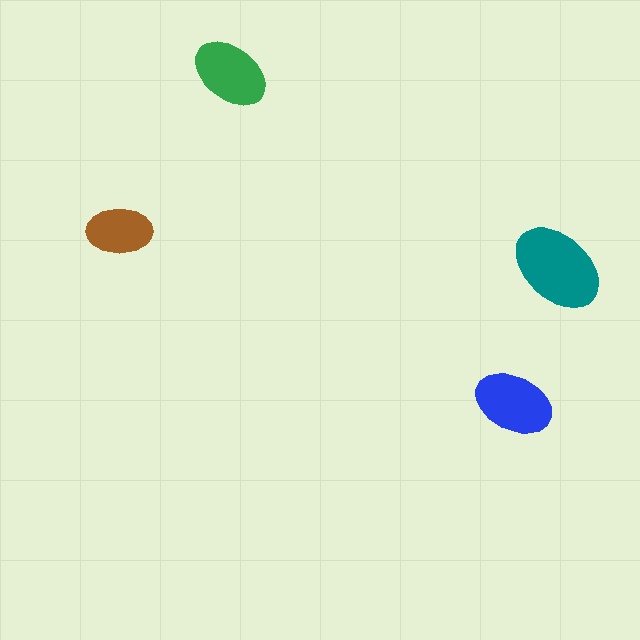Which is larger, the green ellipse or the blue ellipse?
The blue one.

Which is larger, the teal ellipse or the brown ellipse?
The teal one.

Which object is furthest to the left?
The brown ellipse is leftmost.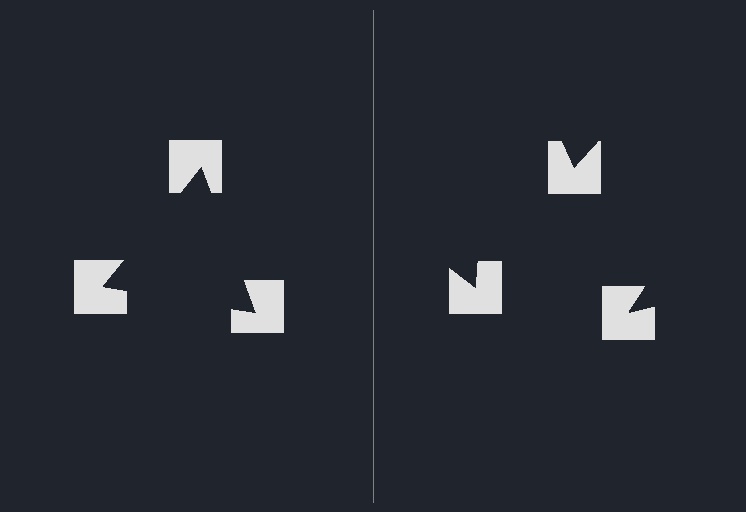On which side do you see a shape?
An illusory triangle appears on the left side. On the right side the wedge cuts are rotated, so no coherent shape forms.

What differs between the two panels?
The notched squares are positioned identically on both sides; only the wedge orientations differ. On the left they align to a triangle; on the right they are misaligned.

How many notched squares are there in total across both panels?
6 — 3 on each side.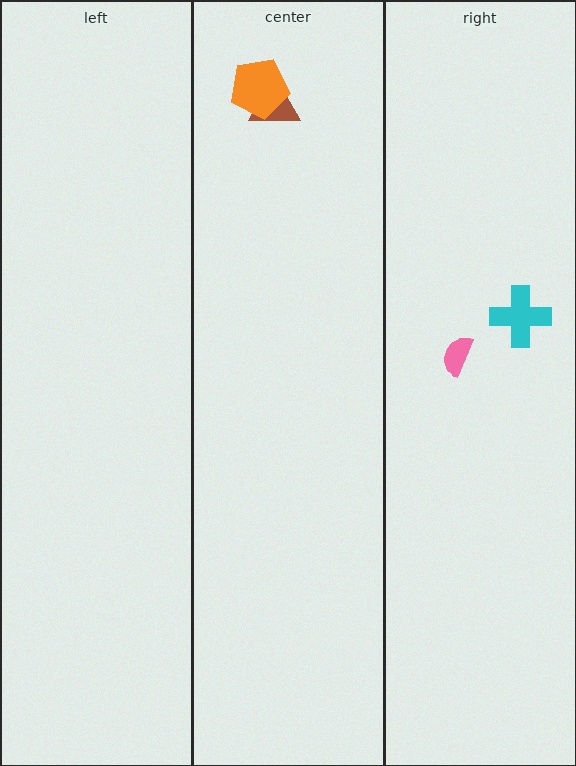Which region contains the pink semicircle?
The right region.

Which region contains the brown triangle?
The center region.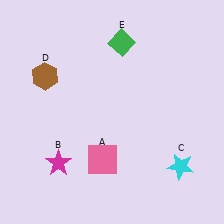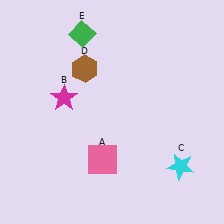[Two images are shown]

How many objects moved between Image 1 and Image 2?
3 objects moved between the two images.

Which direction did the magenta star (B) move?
The magenta star (B) moved up.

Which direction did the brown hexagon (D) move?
The brown hexagon (D) moved right.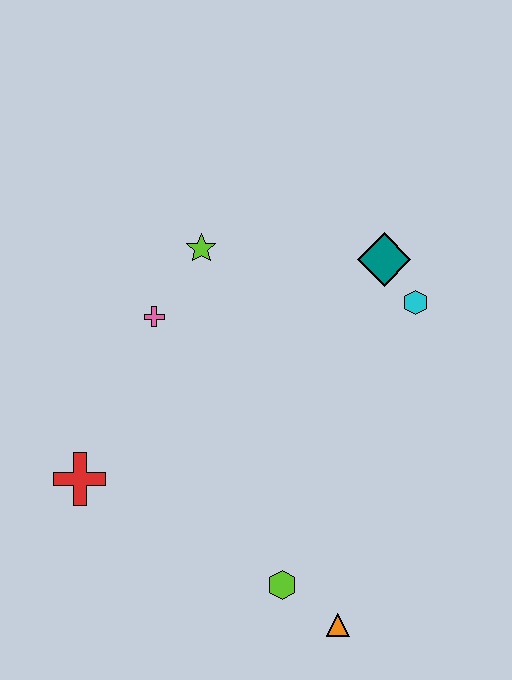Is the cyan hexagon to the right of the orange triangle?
Yes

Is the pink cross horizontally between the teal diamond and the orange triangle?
No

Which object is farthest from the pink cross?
The orange triangle is farthest from the pink cross.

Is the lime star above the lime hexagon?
Yes